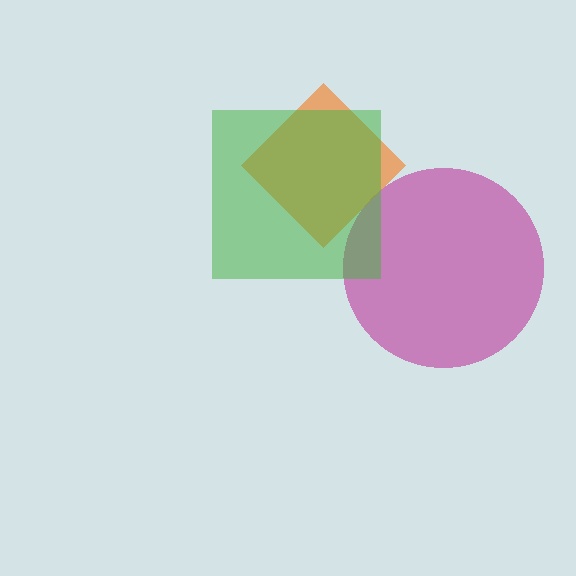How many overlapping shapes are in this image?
There are 3 overlapping shapes in the image.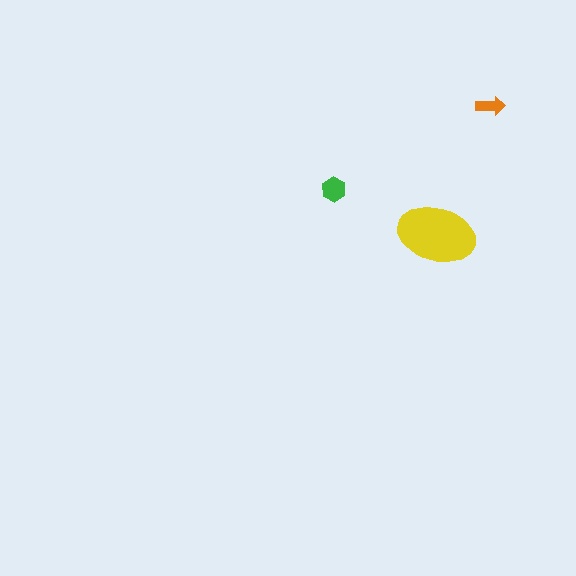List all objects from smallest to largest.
The orange arrow, the green hexagon, the yellow ellipse.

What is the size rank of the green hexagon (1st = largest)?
2nd.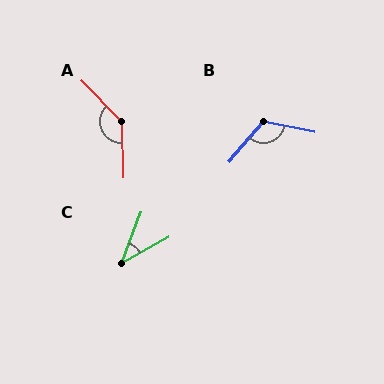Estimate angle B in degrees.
Approximately 120 degrees.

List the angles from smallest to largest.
C (40°), B (120°), A (138°).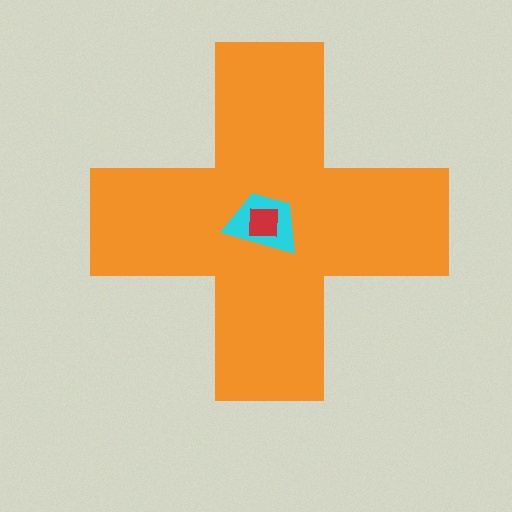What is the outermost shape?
The orange cross.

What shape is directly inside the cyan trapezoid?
The red square.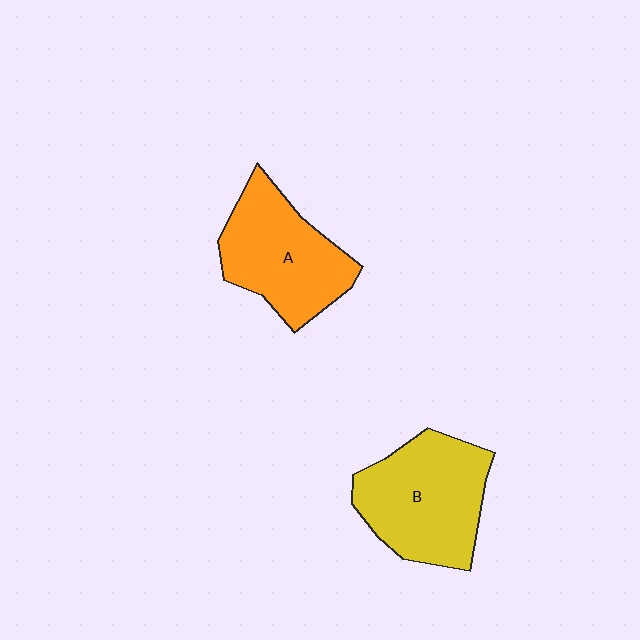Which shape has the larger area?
Shape B (yellow).